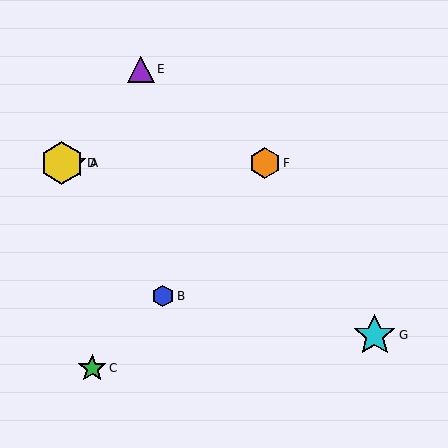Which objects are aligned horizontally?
Objects A, D, F are aligned horizontally.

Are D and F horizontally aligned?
Yes, both are at y≈163.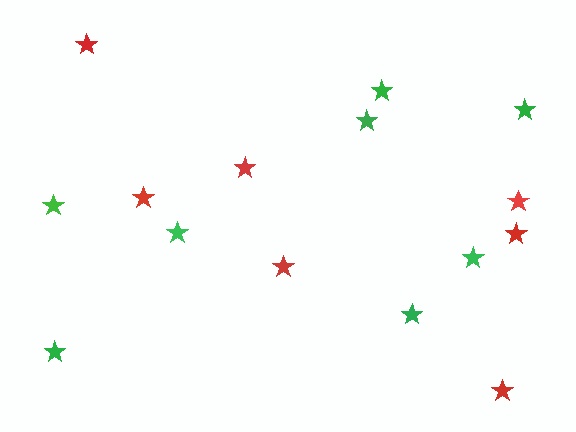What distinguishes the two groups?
There are 2 groups: one group of red stars (7) and one group of green stars (8).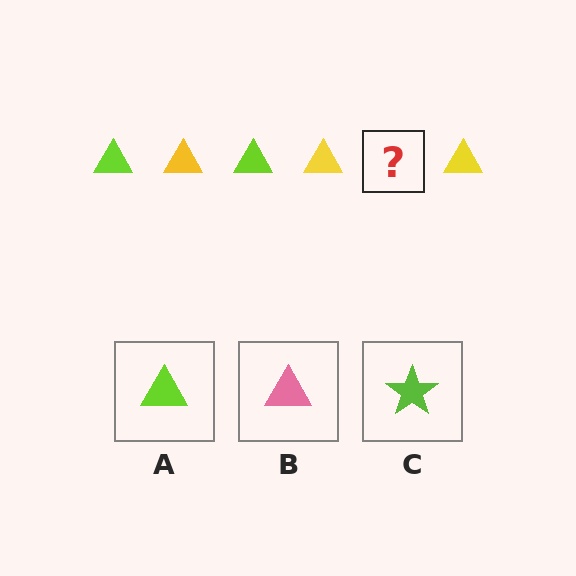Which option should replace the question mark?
Option A.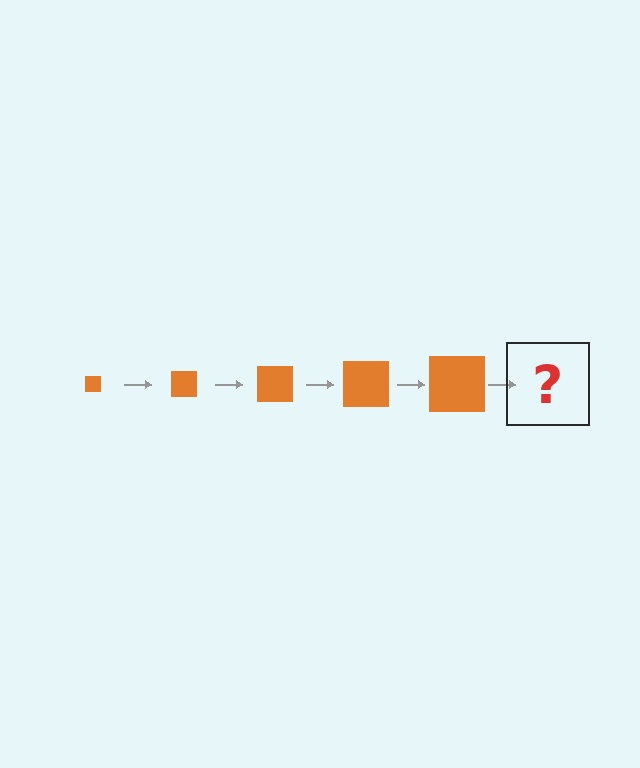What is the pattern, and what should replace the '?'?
The pattern is that the square gets progressively larger each step. The '?' should be an orange square, larger than the previous one.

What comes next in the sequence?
The next element should be an orange square, larger than the previous one.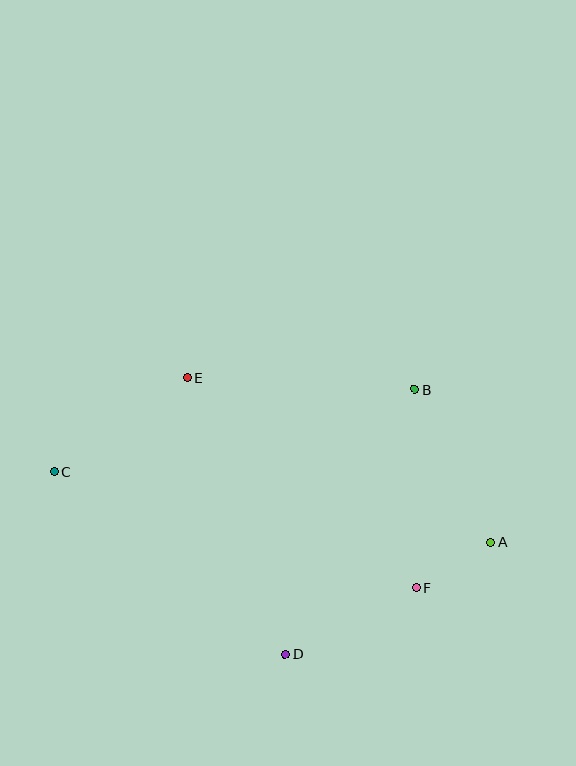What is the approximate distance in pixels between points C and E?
The distance between C and E is approximately 163 pixels.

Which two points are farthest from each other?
Points A and C are farthest from each other.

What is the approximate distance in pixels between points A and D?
The distance between A and D is approximately 233 pixels.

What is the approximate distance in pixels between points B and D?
The distance between B and D is approximately 294 pixels.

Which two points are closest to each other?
Points A and F are closest to each other.